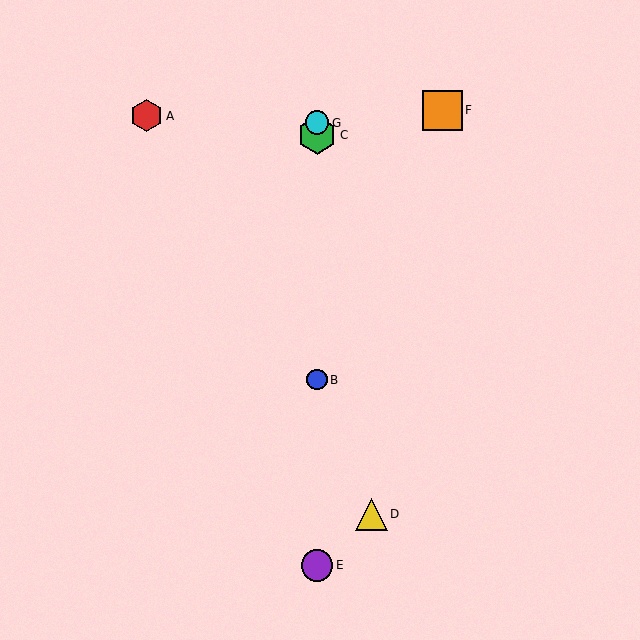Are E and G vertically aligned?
Yes, both are at x≈317.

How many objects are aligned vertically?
4 objects (B, C, E, G) are aligned vertically.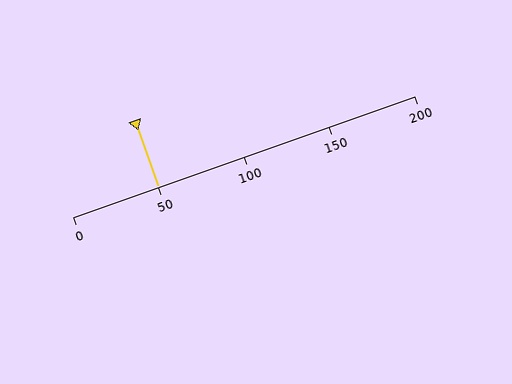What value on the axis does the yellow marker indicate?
The marker indicates approximately 50.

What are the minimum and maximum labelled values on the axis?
The axis runs from 0 to 200.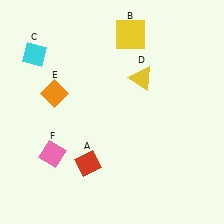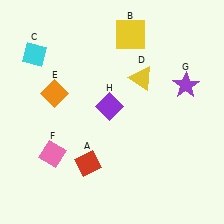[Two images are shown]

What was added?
A purple star (G), a purple diamond (H) were added in Image 2.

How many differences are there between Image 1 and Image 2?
There are 2 differences between the two images.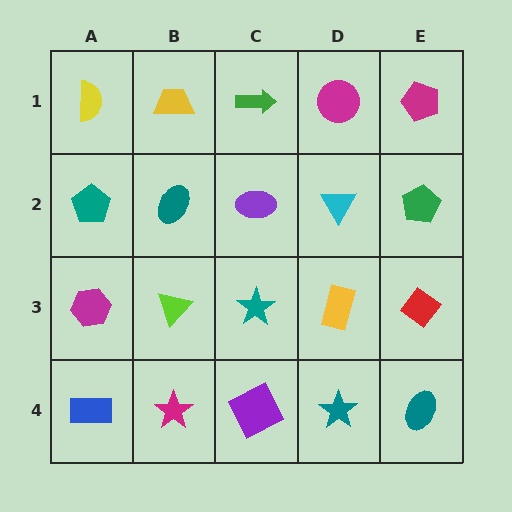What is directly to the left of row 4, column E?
A teal star.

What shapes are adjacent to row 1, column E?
A green pentagon (row 2, column E), a magenta circle (row 1, column D).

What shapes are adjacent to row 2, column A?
A yellow semicircle (row 1, column A), a magenta hexagon (row 3, column A), a teal ellipse (row 2, column B).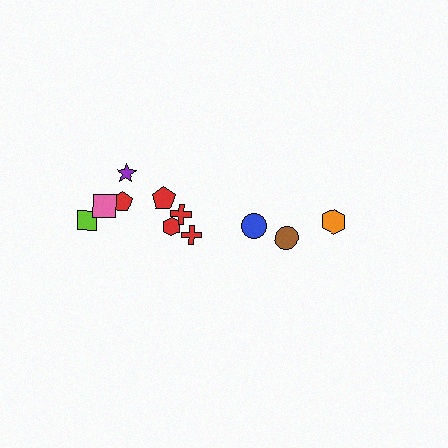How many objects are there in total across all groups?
There are 12 objects.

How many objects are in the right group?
There are 4 objects.